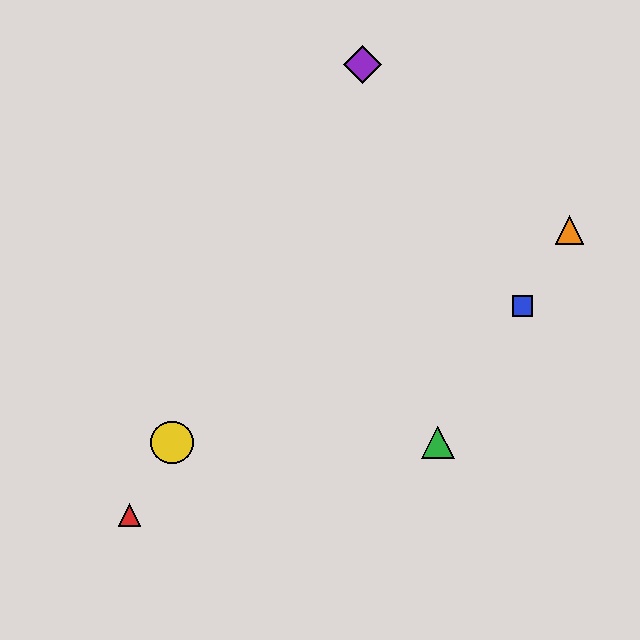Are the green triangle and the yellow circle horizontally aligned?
Yes, both are at y≈442.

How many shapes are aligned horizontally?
2 shapes (the green triangle, the yellow circle) are aligned horizontally.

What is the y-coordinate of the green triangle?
The green triangle is at y≈442.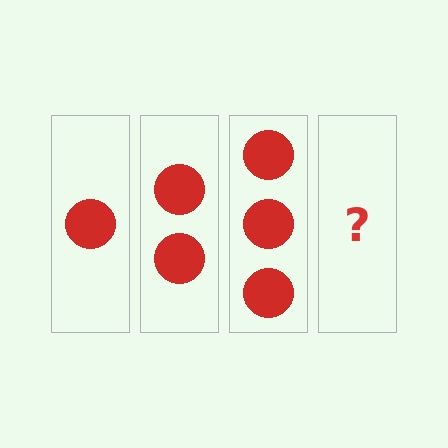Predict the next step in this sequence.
The next step is 4 circles.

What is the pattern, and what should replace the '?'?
The pattern is that each step adds one more circle. The '?' should be 4 circles.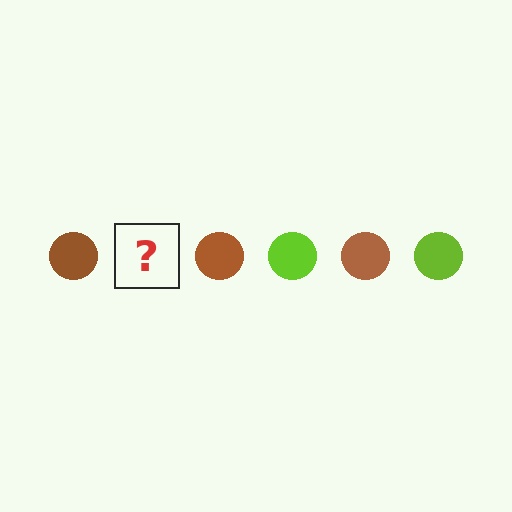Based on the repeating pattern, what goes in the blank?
The blank should be a lime circle.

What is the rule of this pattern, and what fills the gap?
The rule is that the pattern cycles through brown, lime circles. The gap should be filled with a lime circle.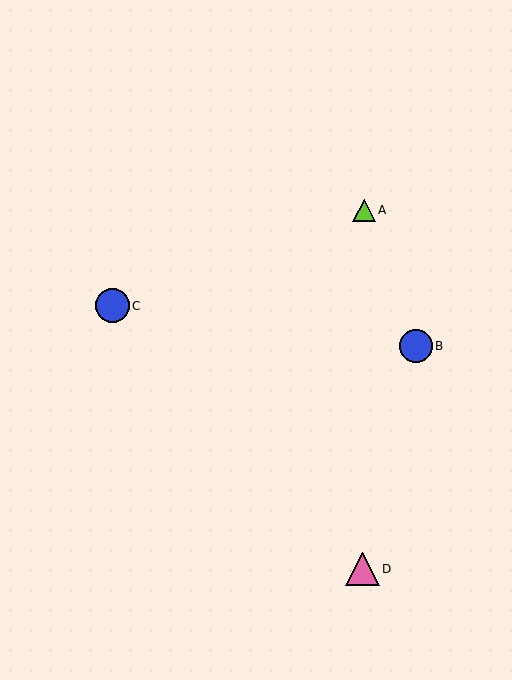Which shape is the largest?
The blue circle (labeled C) is the largest.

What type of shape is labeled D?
Shape D is a pink triangle.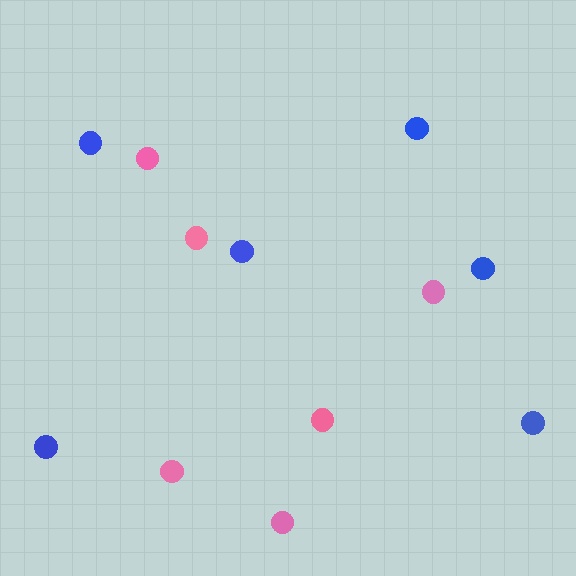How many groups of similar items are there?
There are 2 groups: one group of blue circles (6) and one group of pink circles (6).